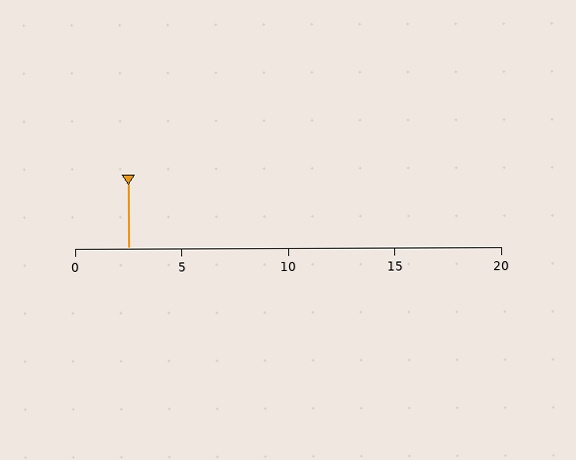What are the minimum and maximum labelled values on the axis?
The axis runs from 0 to 20.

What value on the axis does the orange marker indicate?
The marker indicates approximately 2.5.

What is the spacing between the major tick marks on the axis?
The major ticks are spaced 5 apart.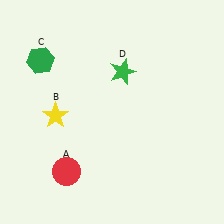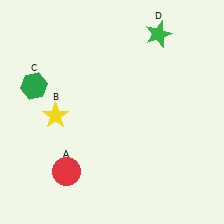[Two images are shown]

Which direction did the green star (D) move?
The green star (D) moved up.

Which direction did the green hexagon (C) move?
The green hexagon (C) moved down.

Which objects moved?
The objects that moved are: the green hexagon (C), the green star (D).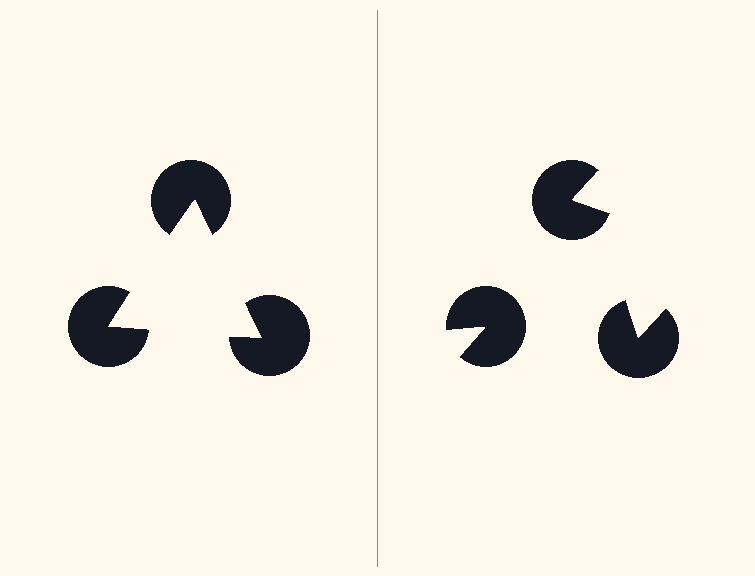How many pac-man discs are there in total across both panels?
6 — 3 on each side.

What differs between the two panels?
The pac-man discs are positioned identically on both sides; only the wedge orientations differ. On the left they align to a triangle; on the right they are misaligned.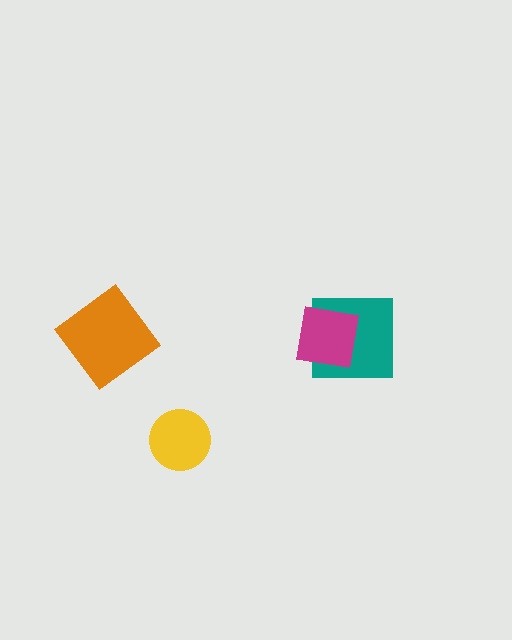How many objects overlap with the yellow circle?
0 objects overlap with the yellow circle.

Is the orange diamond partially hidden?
No, no other shape covers it.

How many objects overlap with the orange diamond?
0 objects overlap with the orange diamond.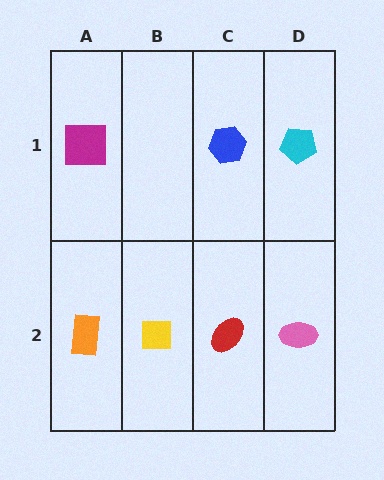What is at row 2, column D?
A pink ellipse.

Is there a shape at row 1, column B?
No, that cell is empty.